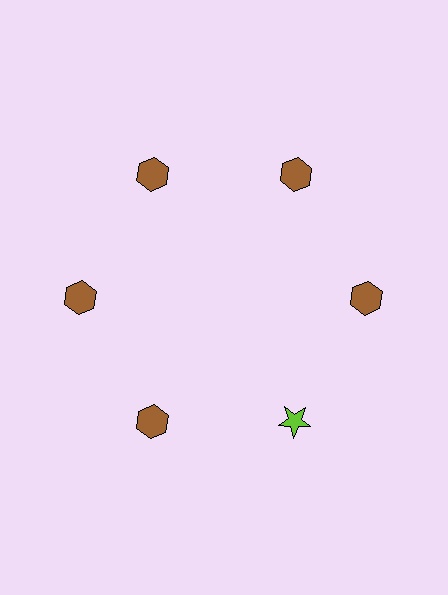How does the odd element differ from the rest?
It differs in both color (lime instead of brown) and shape (star instead of hexagon).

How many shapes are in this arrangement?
There are 6 shapes arranged in a ring pattern.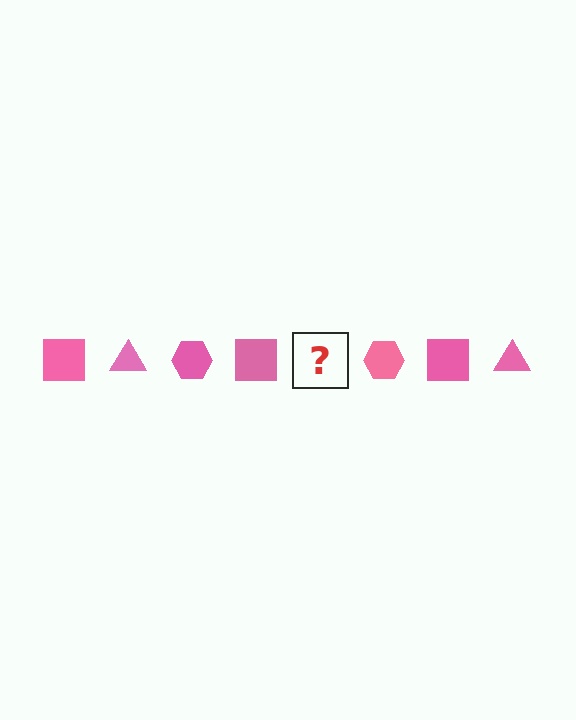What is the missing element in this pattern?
The missing element is a pink triangle.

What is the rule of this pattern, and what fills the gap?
The rule is that the pattern cycles through square, triangle, hexagon shapes in pink. The gap should be filled with a pink triangle.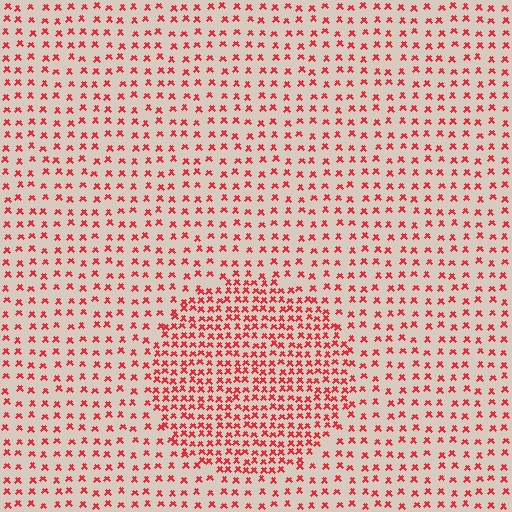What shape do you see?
I see a circle.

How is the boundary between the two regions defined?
The boundary is defined by a change in element density (approximately 2.0x ratio). All elements are the same color, size, and shape.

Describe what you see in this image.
The image contains small red elements arranged at two different densities. A circle-shaped region is visible where the elements are more densely packed than the surrounding area.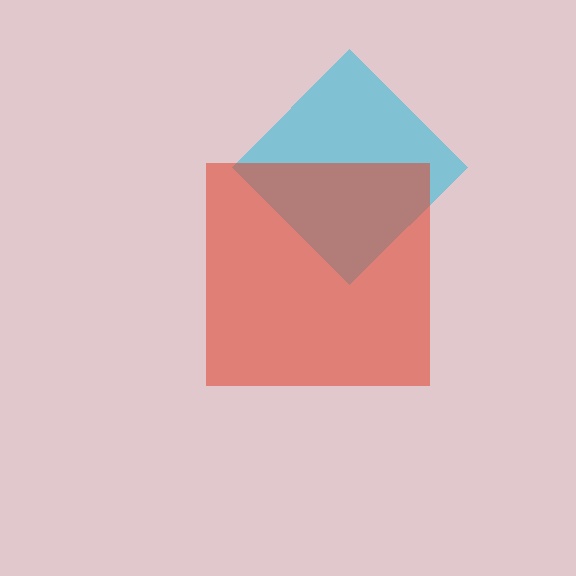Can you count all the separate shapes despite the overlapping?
Yes, there are 2 separate shapes.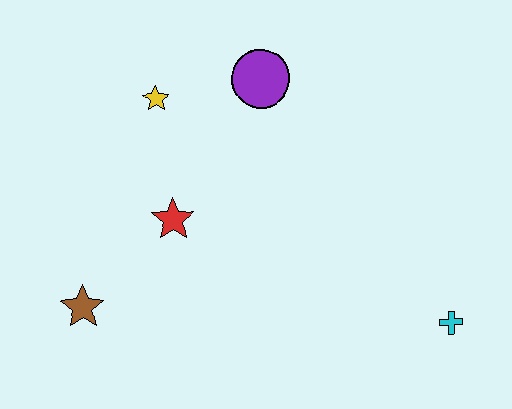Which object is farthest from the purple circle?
The cyan cross is farthest from the purple circle.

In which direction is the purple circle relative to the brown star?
The purple circle is above the brown star.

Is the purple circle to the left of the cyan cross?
Yes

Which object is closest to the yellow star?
The purple circle is closest to the yellow star.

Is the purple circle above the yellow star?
Yes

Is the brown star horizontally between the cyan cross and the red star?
No